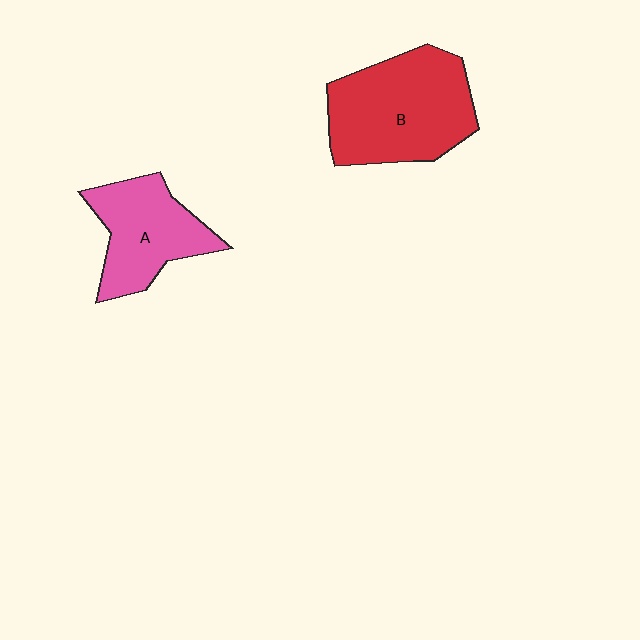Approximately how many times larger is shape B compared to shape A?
Approximately 1.4 times.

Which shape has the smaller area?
Shape A (pink).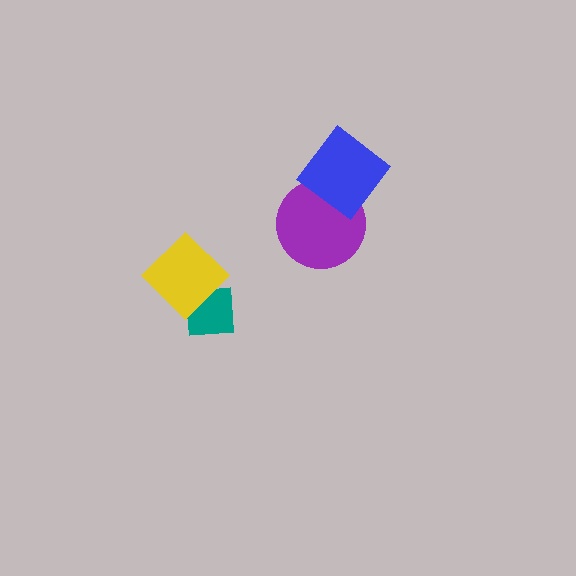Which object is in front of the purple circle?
The blue diamond is in front of the purple circle.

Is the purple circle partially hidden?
Yes, it is partially covered by another shape.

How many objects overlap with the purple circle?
1 object overlaps with the purple circle.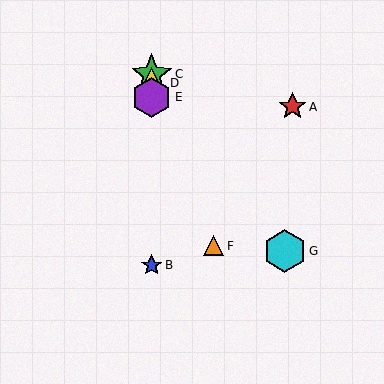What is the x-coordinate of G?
Object G is at x≈285.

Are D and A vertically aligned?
No, D is at x≈152 and A is at x≈292.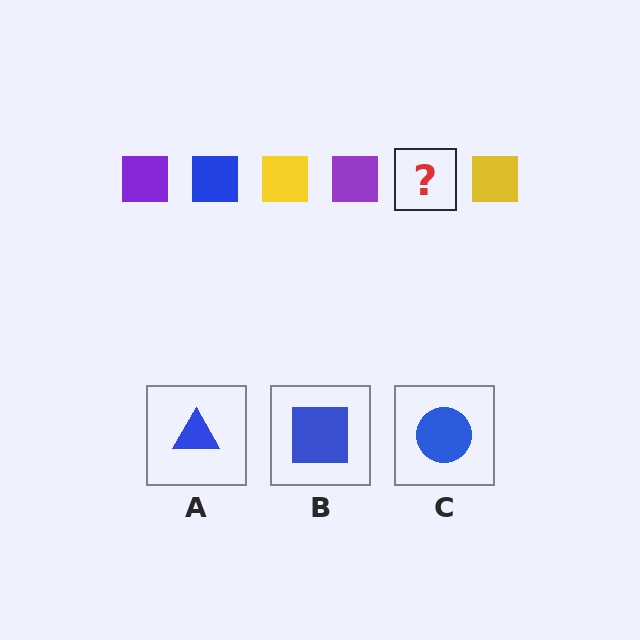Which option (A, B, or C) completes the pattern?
B.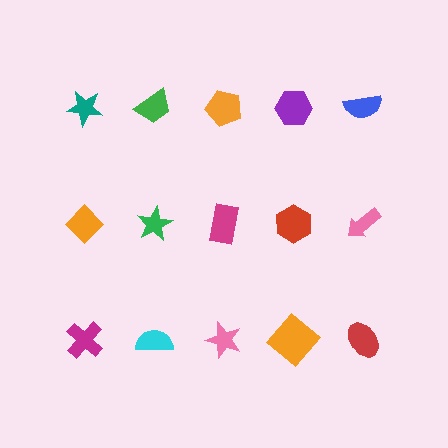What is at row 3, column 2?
A cyan semicircle.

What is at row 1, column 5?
A blue semicircle.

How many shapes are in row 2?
5 shapes.